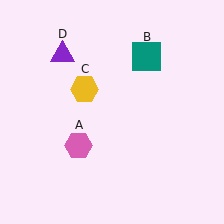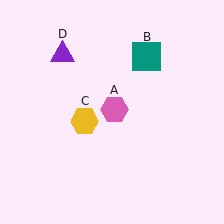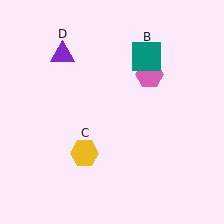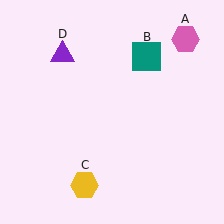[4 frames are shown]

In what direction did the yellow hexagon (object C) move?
The yellow hexagon (object C) moved down.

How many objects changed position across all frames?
2 objects changed position: pink hexagon (object A), yellow hexagon (object C).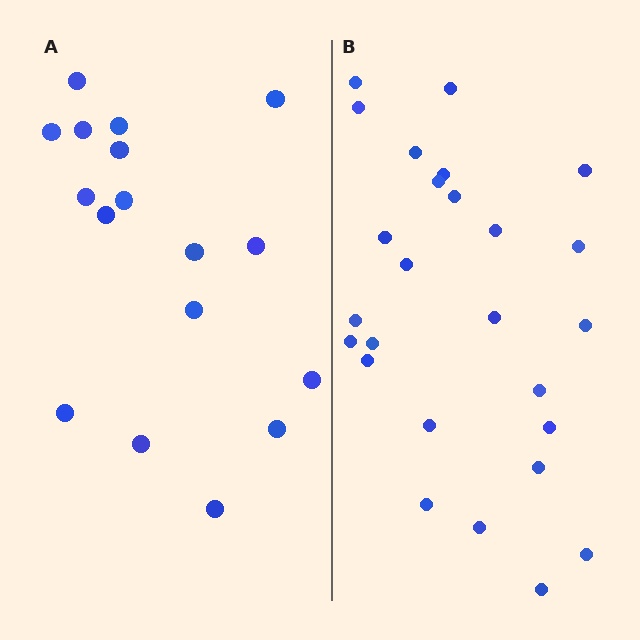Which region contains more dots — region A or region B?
Region B (the right region) has more dots.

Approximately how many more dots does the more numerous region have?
Region B has roughly 8 or so more dots than region A.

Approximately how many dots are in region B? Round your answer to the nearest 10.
About 30 dots. (The exact count is 26, which rounds to 30.)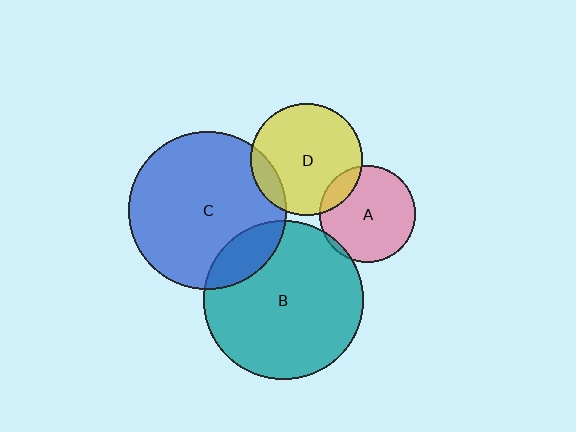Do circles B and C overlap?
Yes.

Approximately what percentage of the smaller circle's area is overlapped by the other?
Approximately 15%.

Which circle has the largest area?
Circle B (teal).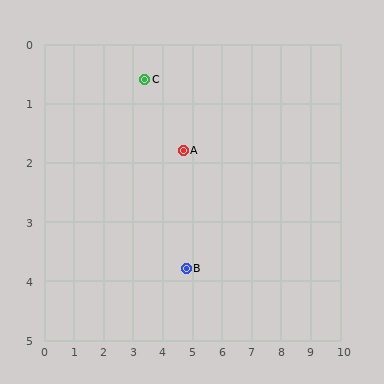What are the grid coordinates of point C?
Point C is at approximately (3.4, 0.6).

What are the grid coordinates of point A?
Point A is at approximately (4.7, 1.8).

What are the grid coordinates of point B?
Point B is at approximately (4.8, 3.8).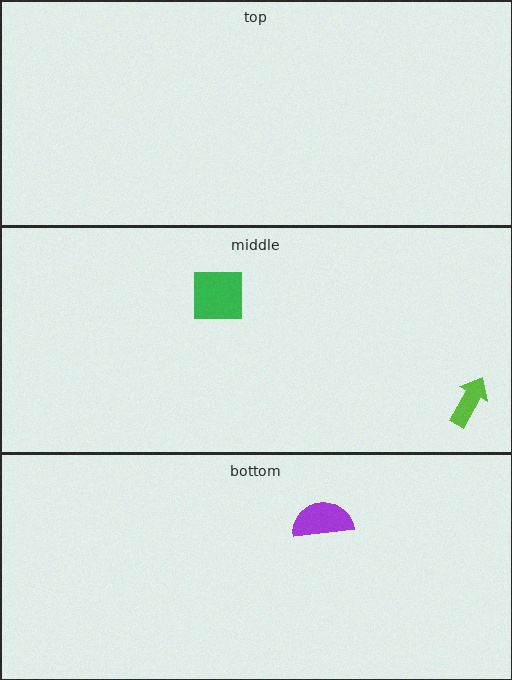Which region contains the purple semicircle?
The bottom region.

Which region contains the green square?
The middle region.